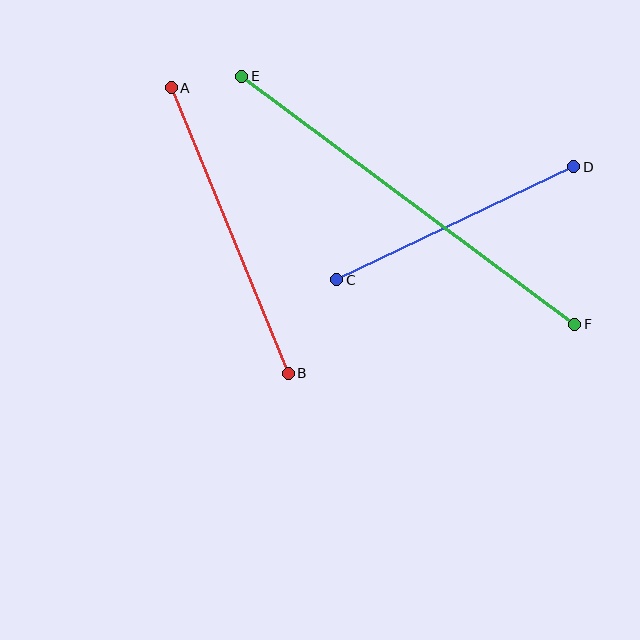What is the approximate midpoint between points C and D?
The midpoint is at approximately (455, 223) pixels.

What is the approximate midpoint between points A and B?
The midpoint is at approximately (230, 230) pixels.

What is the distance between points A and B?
The distance is approximately 309 pixels.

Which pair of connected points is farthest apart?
Points E and F are farthest apart.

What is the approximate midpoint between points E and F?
The midpoint is at approximately (408, 200) pixels.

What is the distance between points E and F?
The distance is approximately 415 pixels.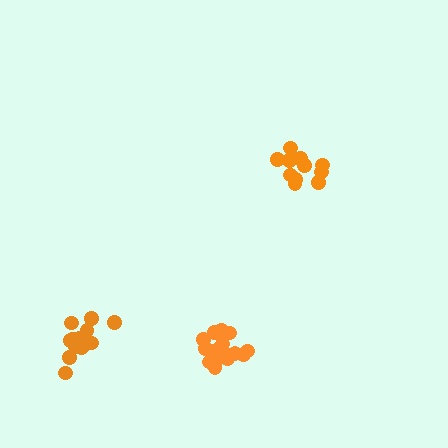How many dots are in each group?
Group 1: 11 dots, Group 2: 15 dots, Group 3: 14 dots (40 total).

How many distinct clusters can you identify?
There are 3 distinct clusters.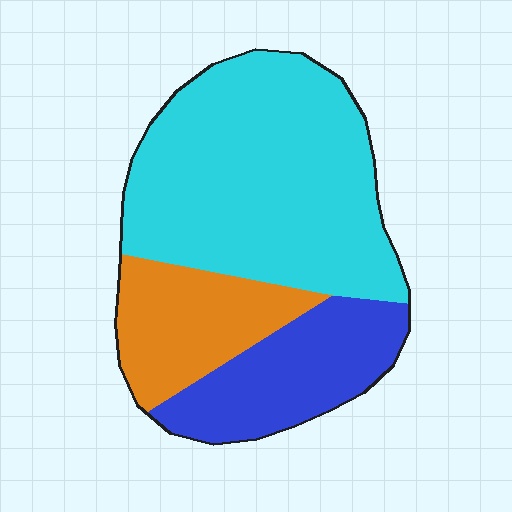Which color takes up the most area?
Cyan, at roughly 55%.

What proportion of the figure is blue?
Blue takes up between a sixth and a third of the figure.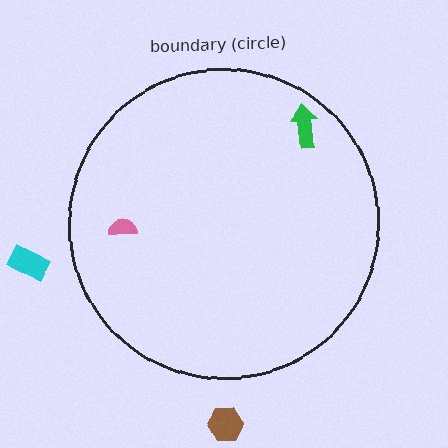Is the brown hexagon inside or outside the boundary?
Outside.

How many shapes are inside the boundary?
2 inside, 2 outside.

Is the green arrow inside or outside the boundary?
Inside.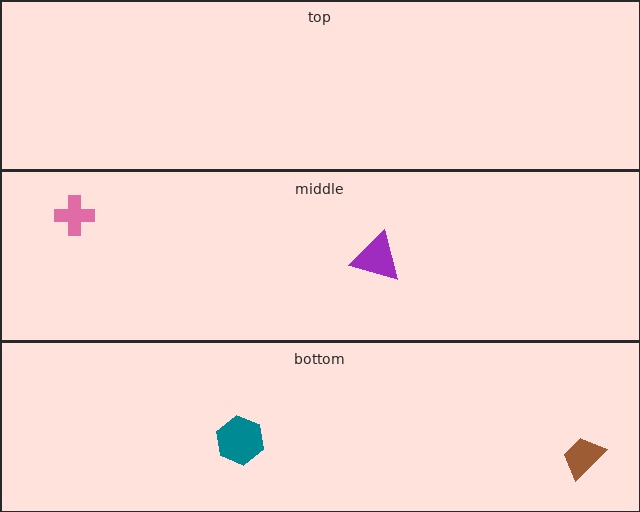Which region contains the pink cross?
The middle region.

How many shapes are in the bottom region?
2.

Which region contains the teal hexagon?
The bottom region.